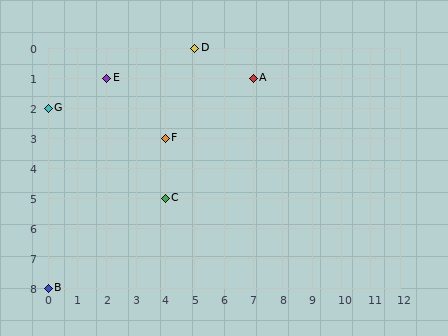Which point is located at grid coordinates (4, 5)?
Point C is at (4, 5).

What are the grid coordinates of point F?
Point F is at grid coordinates (4, 3).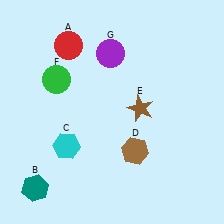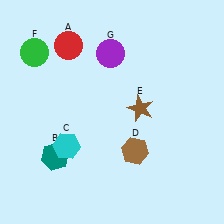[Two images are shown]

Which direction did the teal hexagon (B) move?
The teal hexagon (B) moved up.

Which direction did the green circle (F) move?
The green circle (F) moved up.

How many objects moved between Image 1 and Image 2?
2 objects moved between the two images.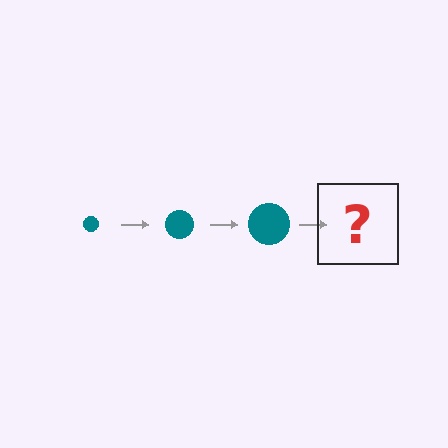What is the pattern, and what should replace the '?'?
The pattern is that the circle gets progressively larger each step. The '?' should be a teal circle, larger than the previous one.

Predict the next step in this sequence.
The next step is a teal circle, larger than the previous one.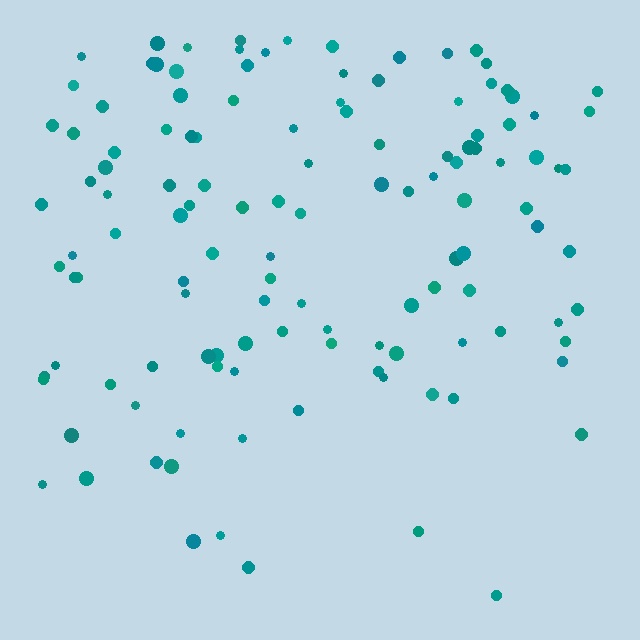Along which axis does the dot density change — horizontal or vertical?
Vertical.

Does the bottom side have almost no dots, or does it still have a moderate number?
Still a moderate number, just noticeably fewer than the top.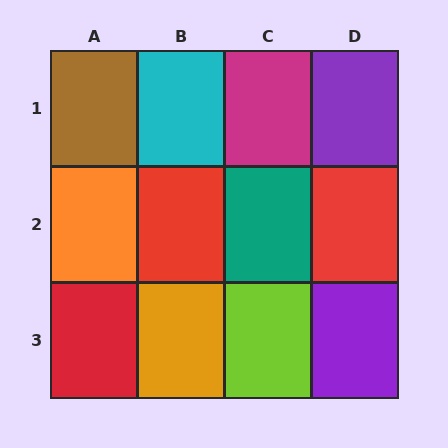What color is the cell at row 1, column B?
Cyan.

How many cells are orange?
2 cells are orange.